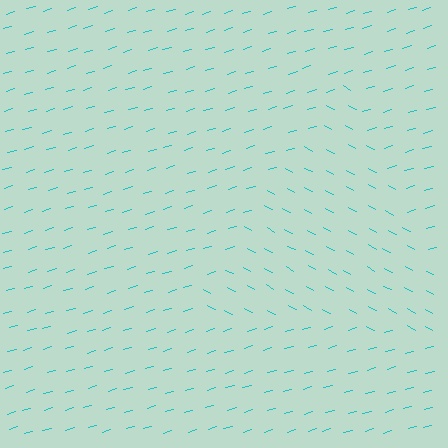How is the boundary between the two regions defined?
The boundary is defined purely by a change in line orientation (approximately 45 degrees difference). All lines are the same color and thickness.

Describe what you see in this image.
The image is filled with small cyan line segments. A triangle region in the image has lines oriented differently from the surrounding lines, creating a visible texture boundary.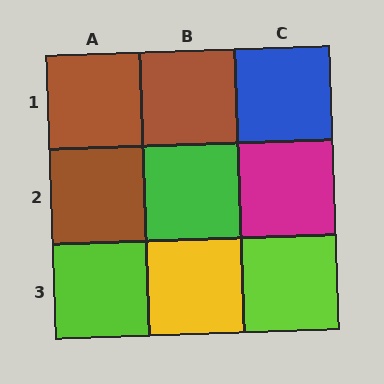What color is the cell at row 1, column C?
Blue.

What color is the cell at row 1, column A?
Brown.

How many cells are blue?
1 cell is blue.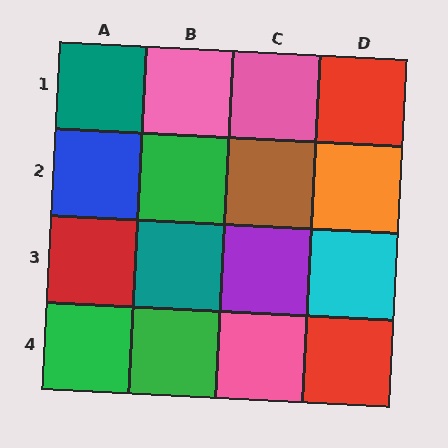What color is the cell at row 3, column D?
Cyan.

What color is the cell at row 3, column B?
Teal.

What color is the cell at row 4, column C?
Pink.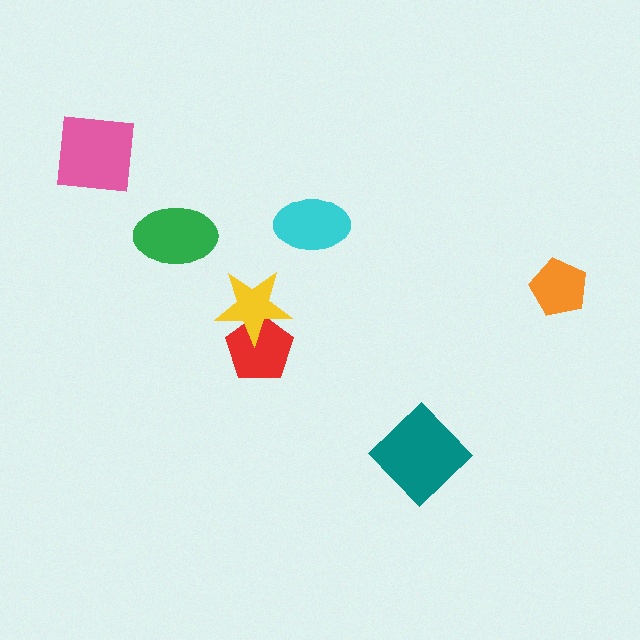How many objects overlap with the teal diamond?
0 objects overlap with the teal diamond.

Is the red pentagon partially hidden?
Yes, it is partially covered by another shape.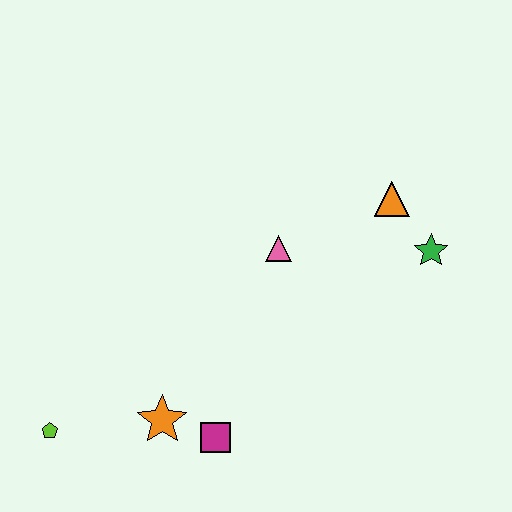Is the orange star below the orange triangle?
Yes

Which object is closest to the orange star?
The magenta square is closest to the orange star.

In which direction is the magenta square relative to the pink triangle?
The magenta square is below the pink triangle.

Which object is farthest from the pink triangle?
The lime pentagon is farthest from the pink triangle.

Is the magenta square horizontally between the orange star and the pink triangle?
Yes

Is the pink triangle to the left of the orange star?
No